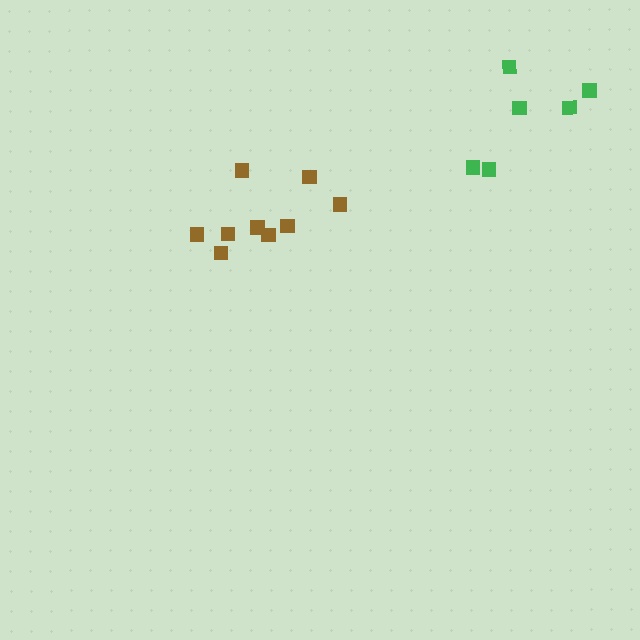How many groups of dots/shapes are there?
There are 2 groups.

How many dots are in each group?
Group 1: 9 dots, Group 2: 6 dots (15 total).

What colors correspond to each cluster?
The clusters are colored: brown, green.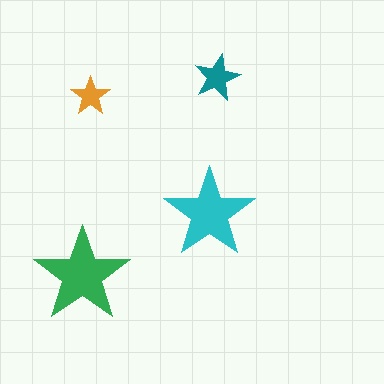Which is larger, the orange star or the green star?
The green one.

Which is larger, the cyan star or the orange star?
The cyan one.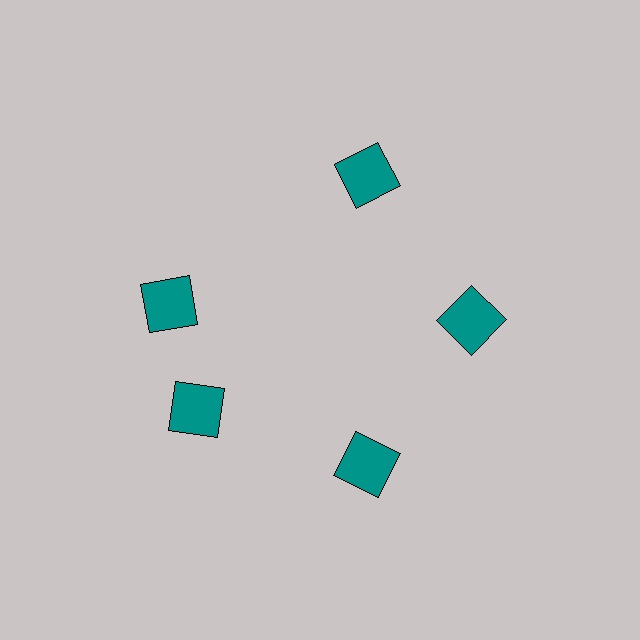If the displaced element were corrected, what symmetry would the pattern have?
It would have 5-fold rotational symmetry — the pattern would map onto itself every 72 degrees.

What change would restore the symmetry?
The symmetry would be restored by rotating it back into even spacing with its neighbors so that all 5 squares sit at equal angles and equal distance from the center.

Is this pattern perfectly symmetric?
No. The 5 teal squares are arranged in a ring, but one element near the 10 o'clock position is rotated out of alignment along the ring, breaking the 5-fold rotational symmetry.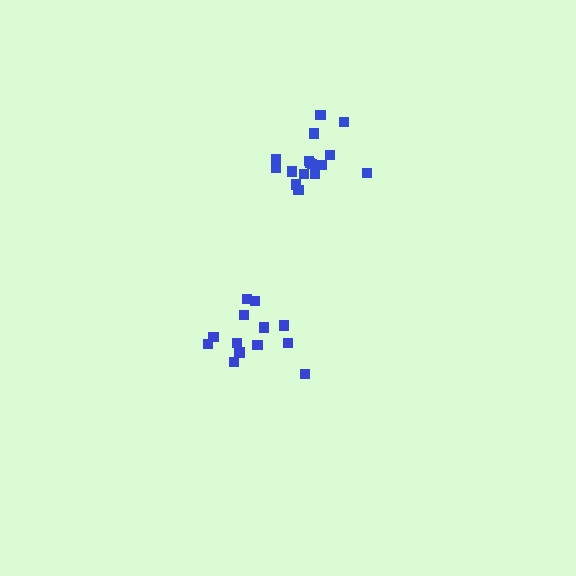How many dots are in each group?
Group 1: 13 dots, Group 2: 16 dots (29 total).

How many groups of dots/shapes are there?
There are 2 groups.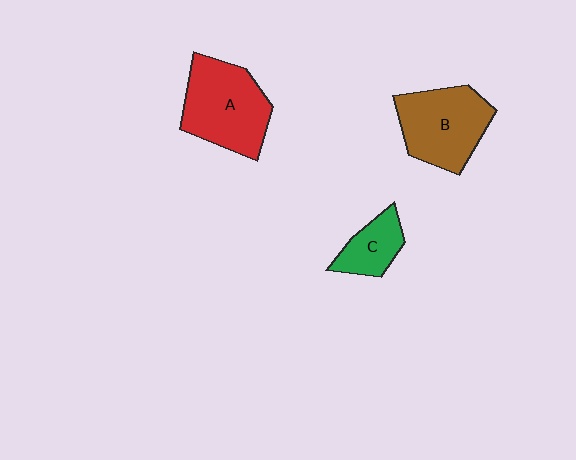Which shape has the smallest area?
Shape C (green).